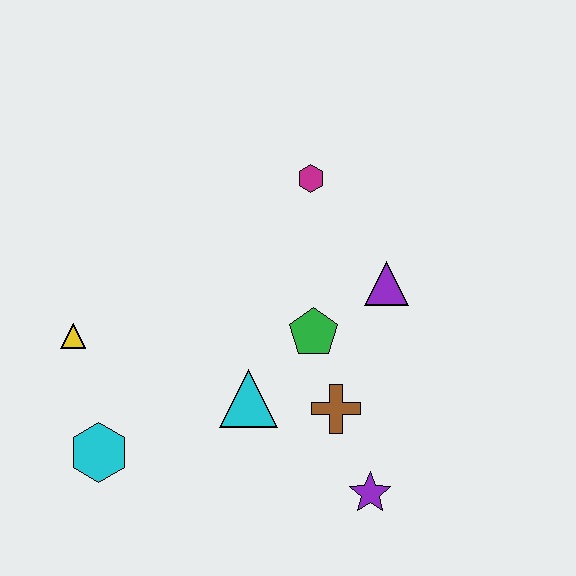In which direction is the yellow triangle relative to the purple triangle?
The yellow triangle is to the left of the purple triangle.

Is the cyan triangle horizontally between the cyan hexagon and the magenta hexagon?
Yes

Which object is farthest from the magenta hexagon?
The cyan hexagon is farthest from the magenta hexagon.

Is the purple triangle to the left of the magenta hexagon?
No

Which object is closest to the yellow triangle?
The cyan hexagon is closest to the yellow triangle.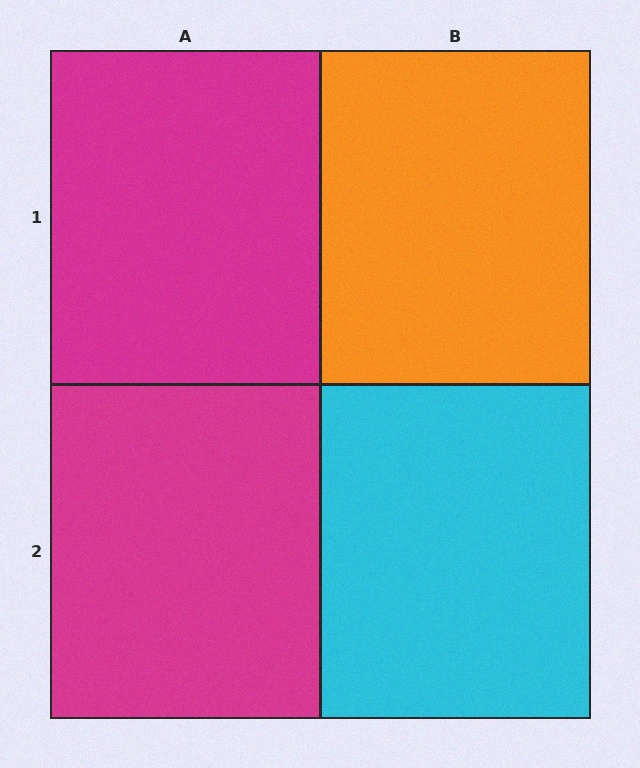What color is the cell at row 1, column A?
Magenta.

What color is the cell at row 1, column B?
Orange.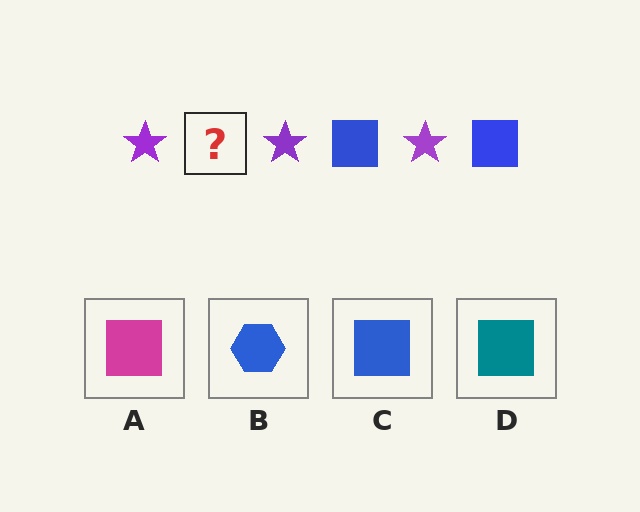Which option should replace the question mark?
Option C.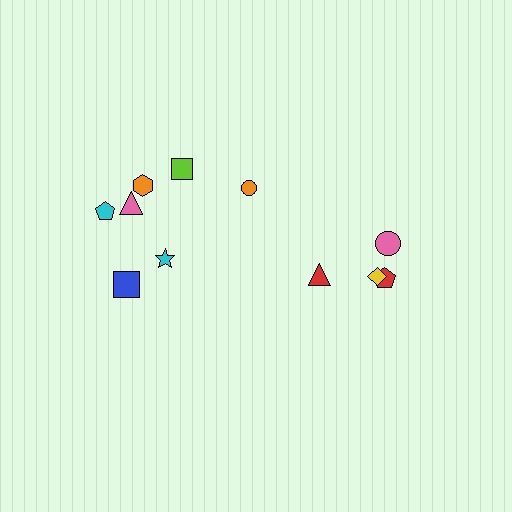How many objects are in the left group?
There are 7 objects.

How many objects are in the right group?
There are 4 objects.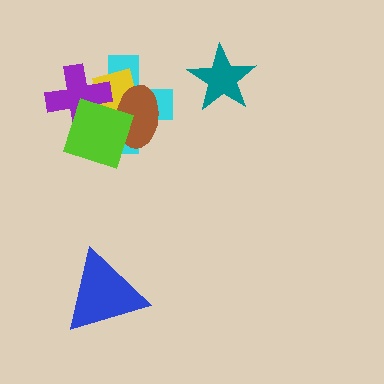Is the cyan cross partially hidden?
Yes, it is partially covered by another shape.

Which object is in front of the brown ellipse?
The lime diamond is in front of the brown ellipse.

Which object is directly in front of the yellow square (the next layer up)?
The purple cross is directly in front of the yellow square.